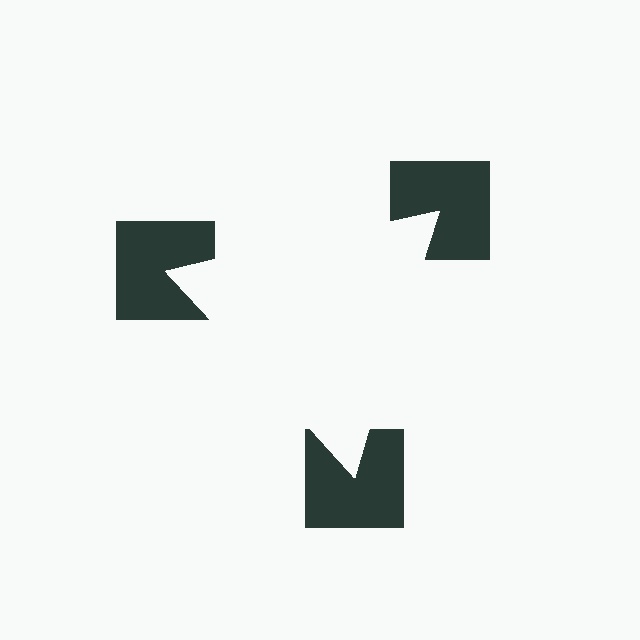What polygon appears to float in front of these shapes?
An illusory triangle — its edges are inferred from the aligned wedge cuts in the notched squares, not physically drawn.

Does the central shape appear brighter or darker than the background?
It typically appears slightly brighter than the background, even though no actual brightness change is drawn.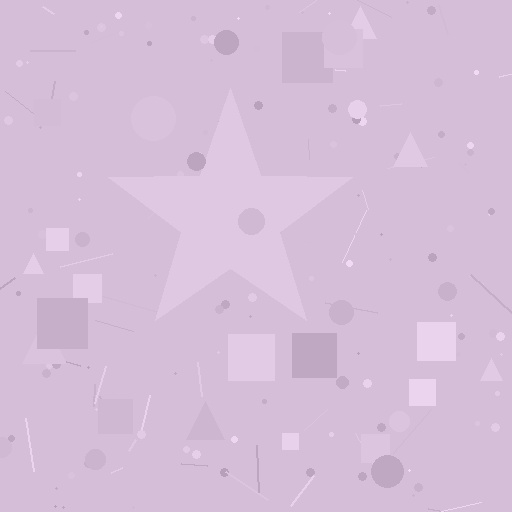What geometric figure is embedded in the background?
A star is embedded in the background.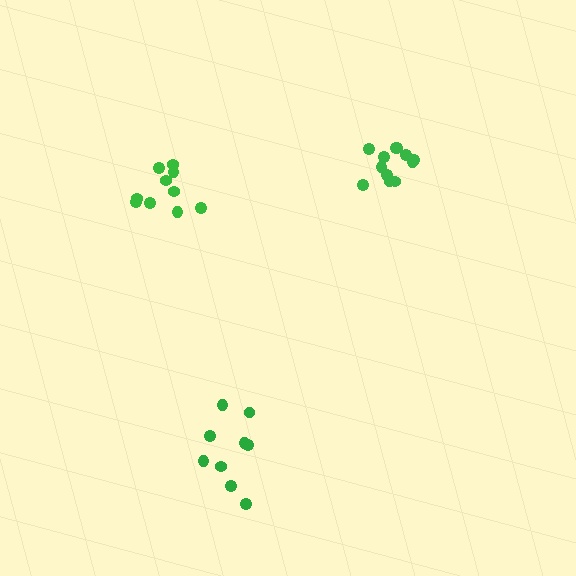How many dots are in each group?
Group 1: 12 dots, Group 2: 9 dots, Group 3: 10 dots (31 total).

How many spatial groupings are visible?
There are 3 spatial groupings.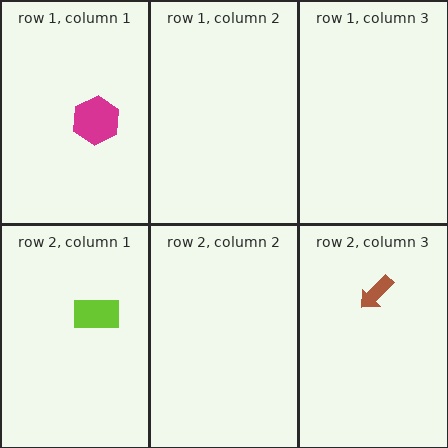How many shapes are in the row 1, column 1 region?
1.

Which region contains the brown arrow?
The row 2, column 3 region.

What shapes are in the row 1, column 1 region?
The magenta hexagon.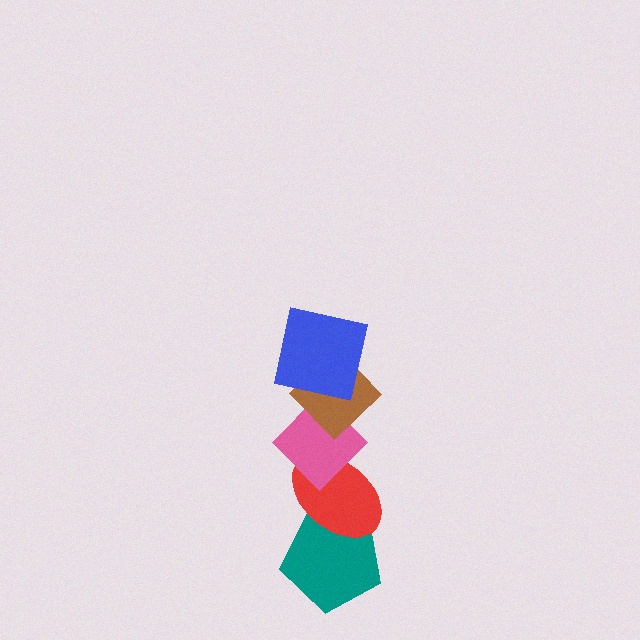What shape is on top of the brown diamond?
The blue square is on top of the brown diamond.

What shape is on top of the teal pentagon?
The red ellipse is on top of the teal pentagon.